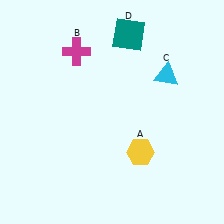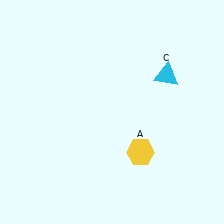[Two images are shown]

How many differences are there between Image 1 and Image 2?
There are 2 differences between the two images.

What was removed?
The teal square (D), the magenta cross (B) were removed in Image 2.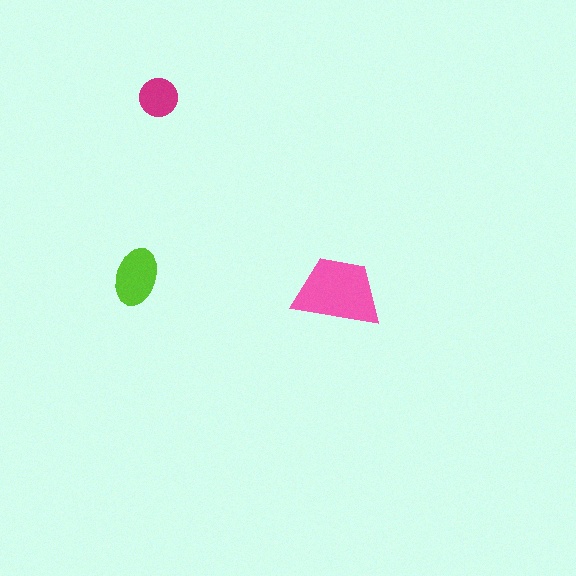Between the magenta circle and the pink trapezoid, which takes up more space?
The pink trapezoid.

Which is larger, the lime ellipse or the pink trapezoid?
The pink trapezoid.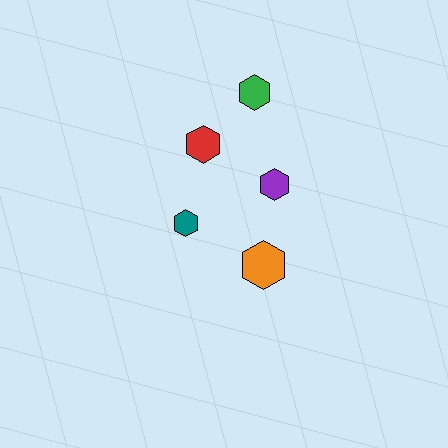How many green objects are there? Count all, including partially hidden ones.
There is 1 green object.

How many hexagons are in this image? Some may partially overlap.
There are 5 hexagons.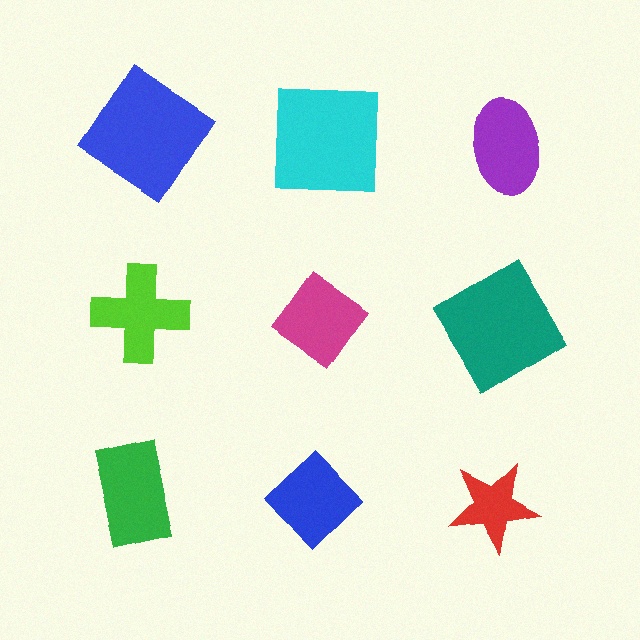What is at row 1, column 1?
A blue diamond.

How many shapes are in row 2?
3 shapes.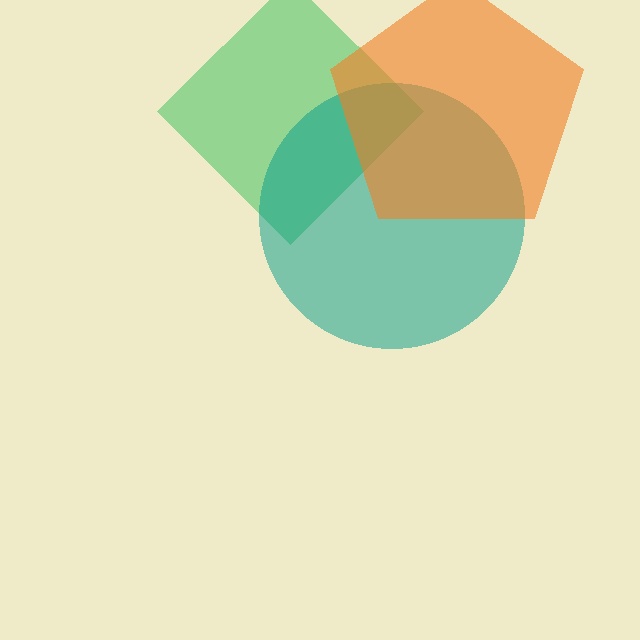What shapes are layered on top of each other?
The layered shapes are: a green diamond, a teal circle, an orange pentagon.